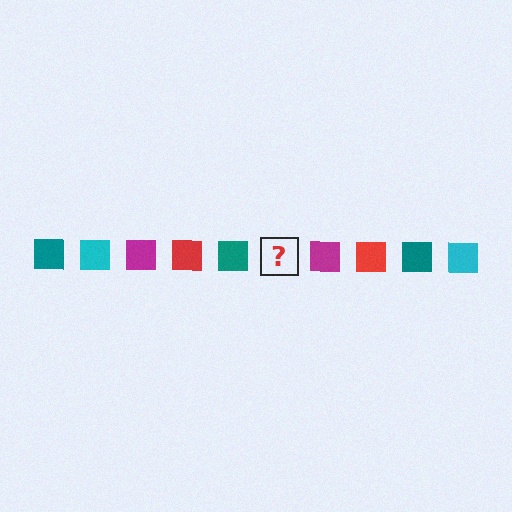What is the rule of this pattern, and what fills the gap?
The rule is that the pattern cycles through teal, cyan, magenta, red squares. The gap should be filled with a cyan square.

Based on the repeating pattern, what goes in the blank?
The blank should be a cyan square.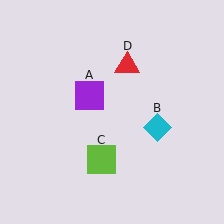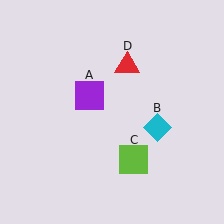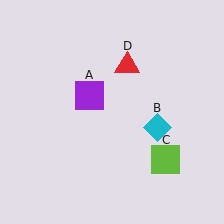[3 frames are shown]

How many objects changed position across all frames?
1 object changed position: lime square (object C).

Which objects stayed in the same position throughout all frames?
Purple square (object A) and cyan diamond (object B) and red triangle (object D) remained stationary.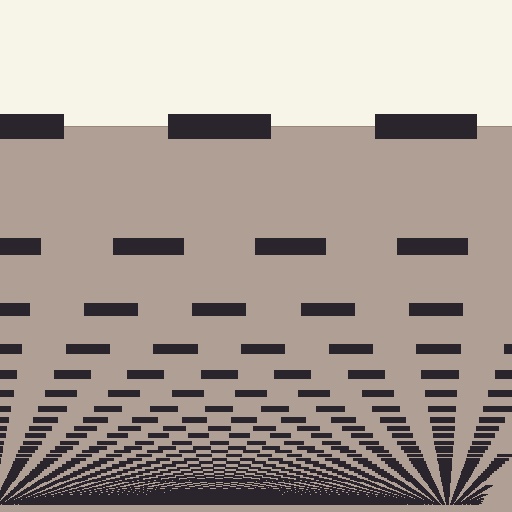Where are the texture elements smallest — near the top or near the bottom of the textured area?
Near the bottom.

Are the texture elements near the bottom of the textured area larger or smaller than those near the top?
Smaller. The gradient is inverted — elements near the bottom are smaller and denser.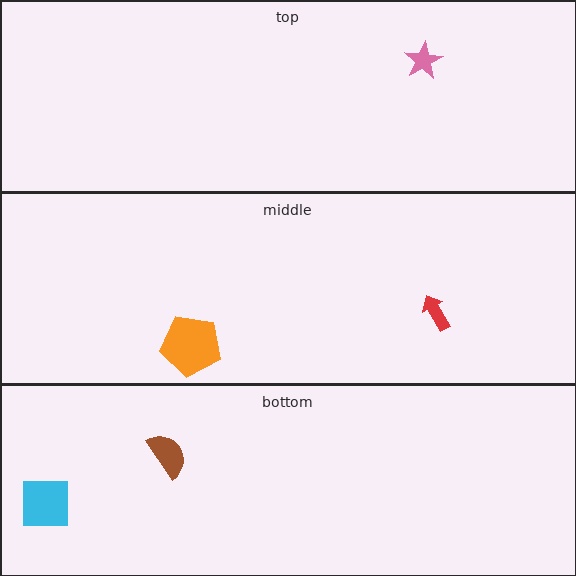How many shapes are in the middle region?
2.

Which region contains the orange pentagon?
The middle region.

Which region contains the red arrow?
The middle region.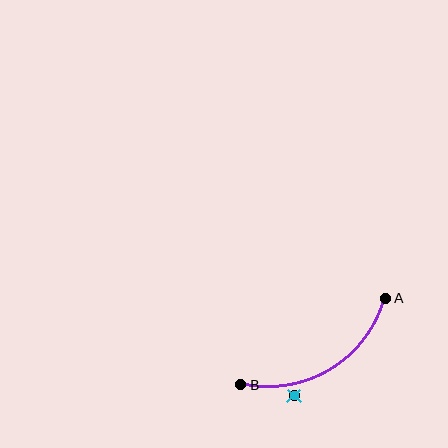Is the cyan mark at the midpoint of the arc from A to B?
No — the cyan mark does not lie on the arc at all. It sits slightly outside the curve.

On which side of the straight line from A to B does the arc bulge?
The arc bulges below the straight line connecting A and B.